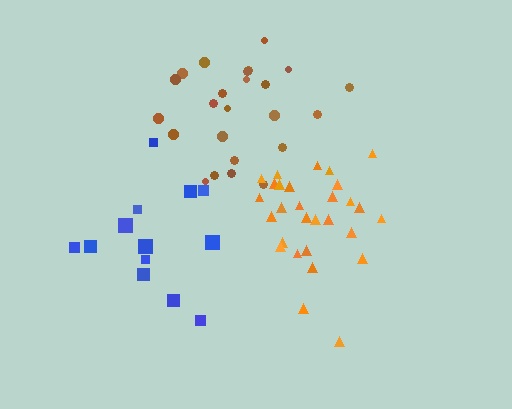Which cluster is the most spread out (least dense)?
Blue.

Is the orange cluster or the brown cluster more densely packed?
Orange.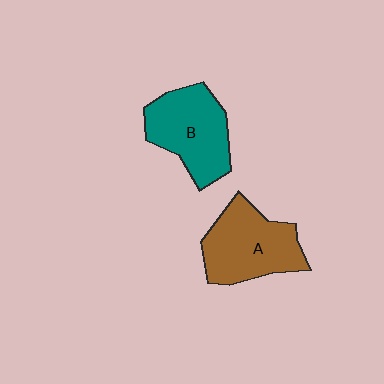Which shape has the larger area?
Shape A (brown).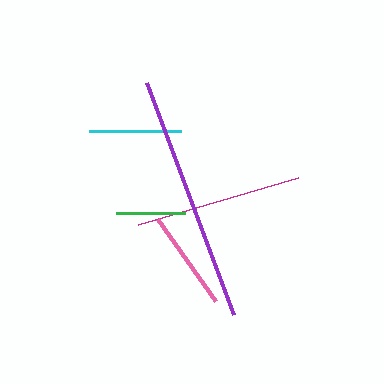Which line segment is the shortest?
The green line is the shortest at approximately 69 pixels.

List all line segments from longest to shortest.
From longest to shortest: purple, magenta, pink, cyan, green.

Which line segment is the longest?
The purple line is the longest at approximately 248 pixels.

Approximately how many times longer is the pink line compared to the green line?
The pink line is approximately 1.5 times the length of the green line.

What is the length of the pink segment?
The pink segment is approximately 100 pixels long.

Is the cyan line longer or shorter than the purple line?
The purple line is longer than the cyan line.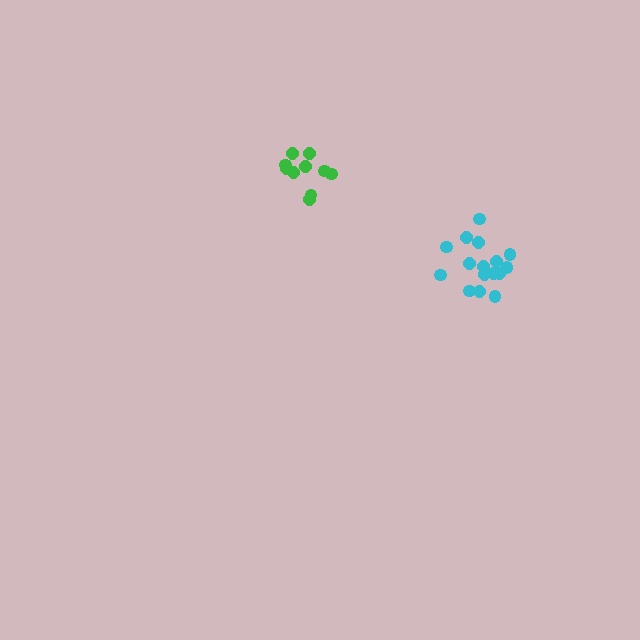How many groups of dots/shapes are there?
There are 2 groups.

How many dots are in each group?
Group 1: 10 dots, Group 2: 16 dots (26 total).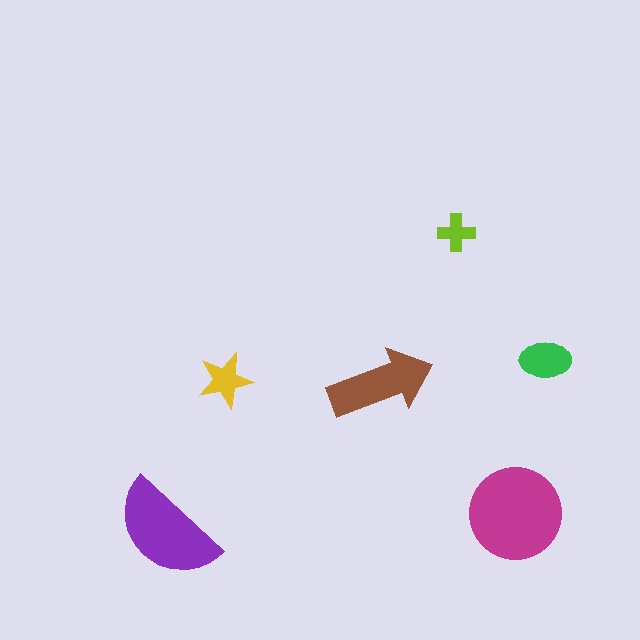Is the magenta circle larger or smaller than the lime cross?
Larger.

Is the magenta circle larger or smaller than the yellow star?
Larger.